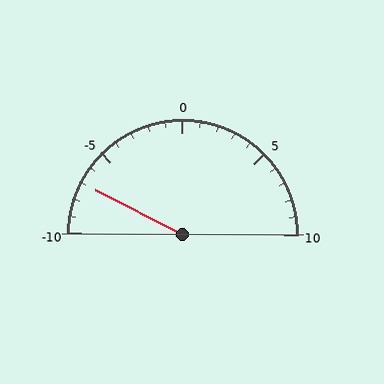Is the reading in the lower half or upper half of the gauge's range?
The reading is in the lower half of the range (-10 to 10).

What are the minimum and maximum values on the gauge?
The gauge ranges from -10 to 10.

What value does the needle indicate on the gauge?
The needle indicates approximately -7.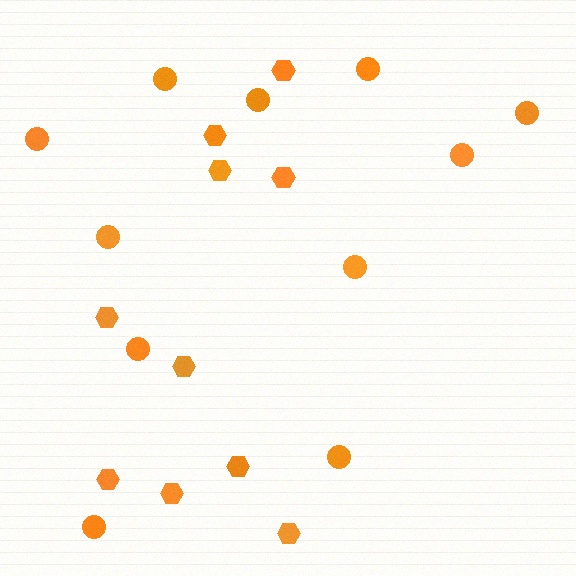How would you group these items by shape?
There are 2 groups: one group of circles (11) and one group of hexagons (10).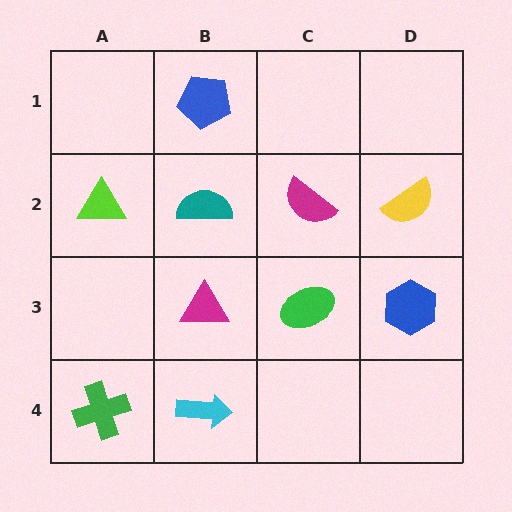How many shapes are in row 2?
4 shapes.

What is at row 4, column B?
A cyan arrow.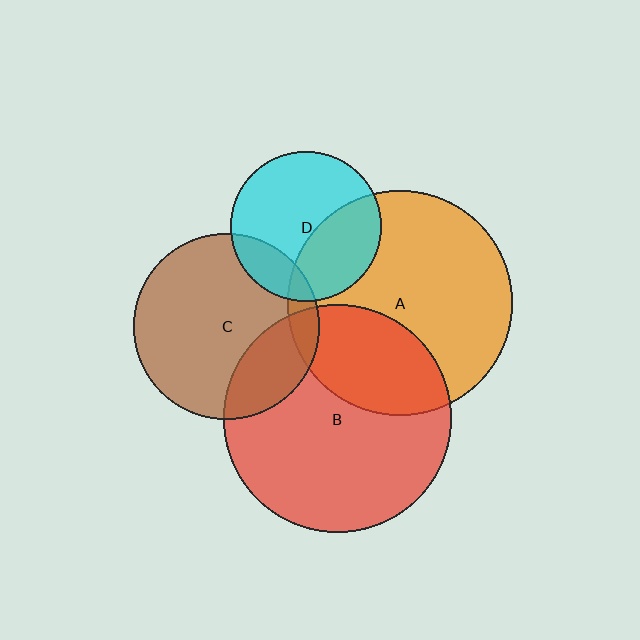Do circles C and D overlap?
Yes.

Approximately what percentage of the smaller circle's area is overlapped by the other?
Approximately 15%.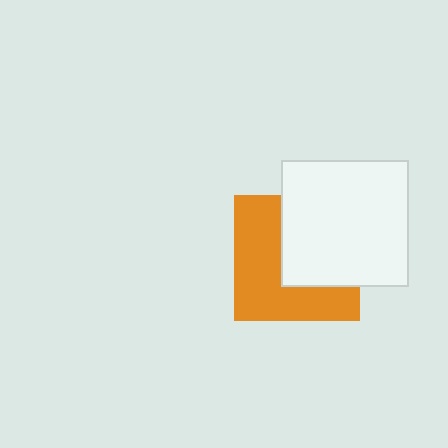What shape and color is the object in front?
The object in front is a white square.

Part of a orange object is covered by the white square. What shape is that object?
It is a square.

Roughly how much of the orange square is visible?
About half of it is visible (roughly 55%).